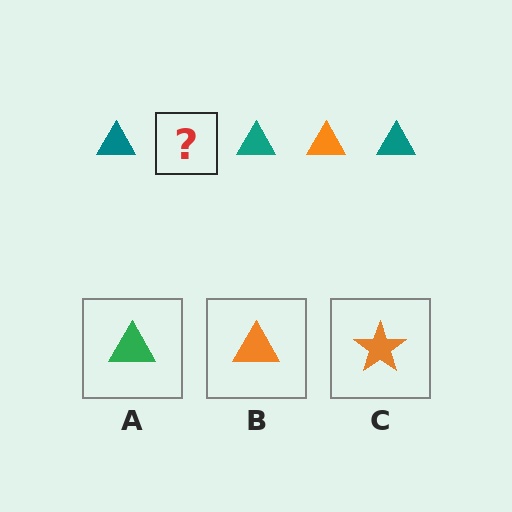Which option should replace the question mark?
Option B.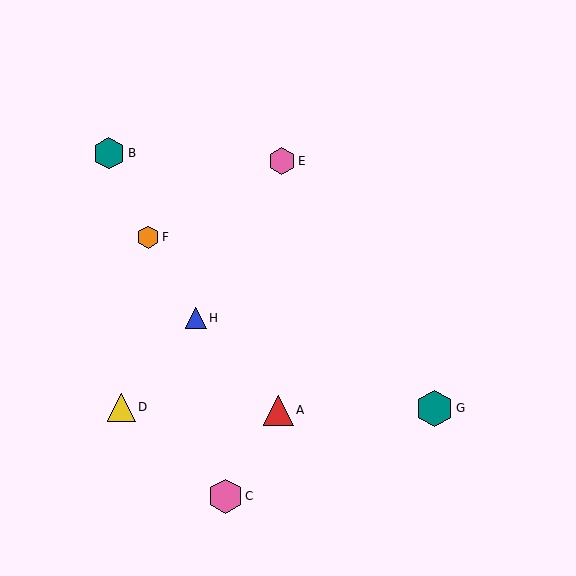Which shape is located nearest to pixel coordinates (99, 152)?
The teal hexagon (labeled B) at (109, 153) is nearest to that location.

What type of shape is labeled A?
Shape A is a red triangle.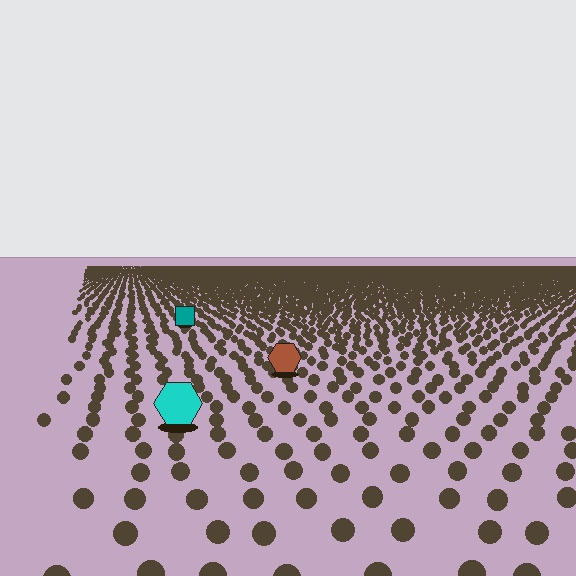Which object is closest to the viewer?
The cyan hexagon is closest. The texture marks near it are larger and more spread out.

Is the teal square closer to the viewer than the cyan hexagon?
No. The cyan hexagon is closer — you can tell from the texture gradient: the ground texture is coarser near it.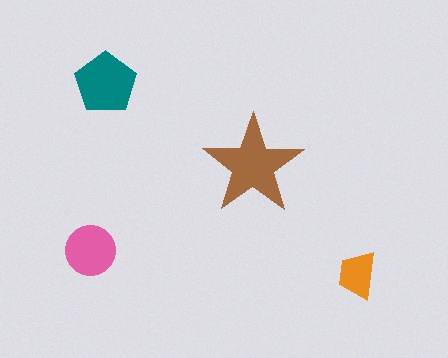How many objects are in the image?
There are 4 objects in the image.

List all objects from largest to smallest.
The brown star, the teal pentagon, the pink circle, the orange trapezoid.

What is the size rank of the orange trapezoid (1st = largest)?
4th.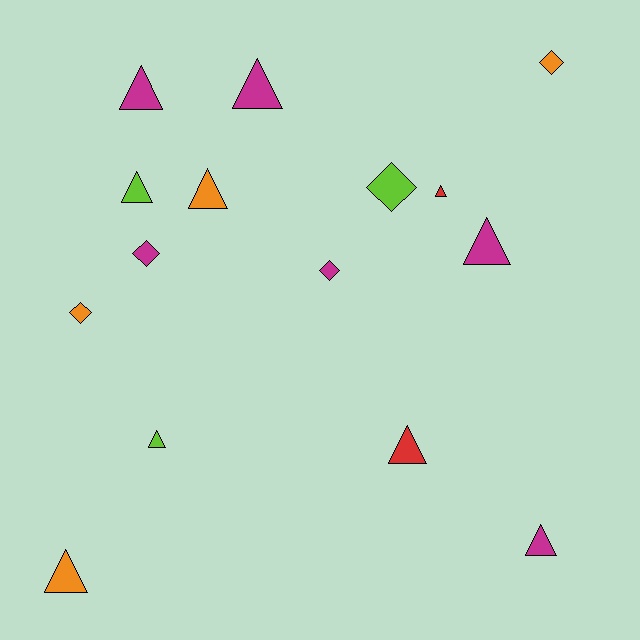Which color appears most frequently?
Magenta, with 6 objects.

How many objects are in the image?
There are 15 objects.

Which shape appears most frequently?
Triangle, with 10 objects.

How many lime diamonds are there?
There is 1 lime diamond.